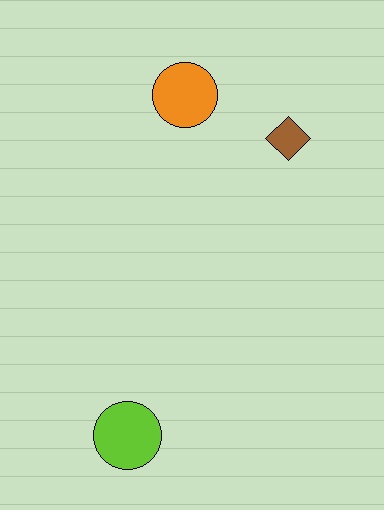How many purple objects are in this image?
There are no purple objects.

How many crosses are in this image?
There are no crosses.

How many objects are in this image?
There are 3 objects.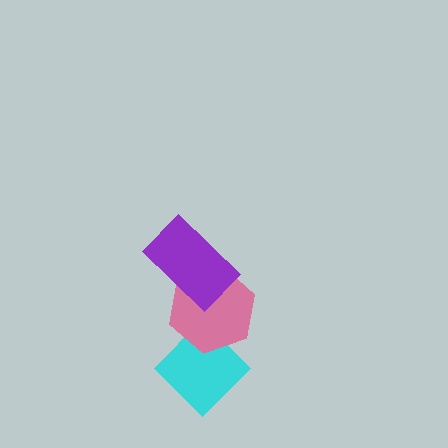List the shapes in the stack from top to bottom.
From top to bottom: the purple rectangle, the pink hexagon, the cyan diamond.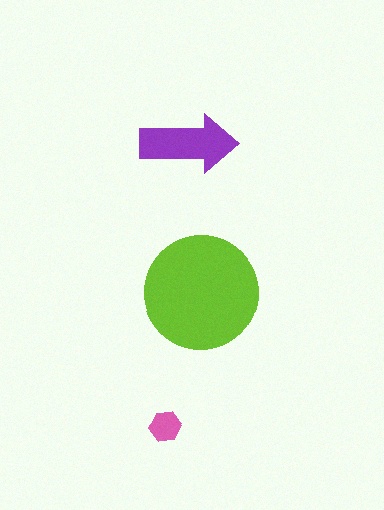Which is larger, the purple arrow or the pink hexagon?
The purple arrow.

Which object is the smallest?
The pink hexagon.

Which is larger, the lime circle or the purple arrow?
The lime circle.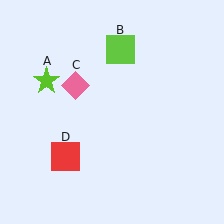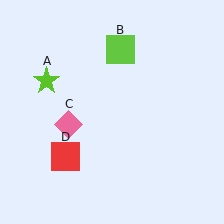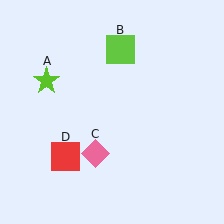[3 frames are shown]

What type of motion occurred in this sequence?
The pink diamond (object C) rotated counterclockwise around the center of the scene.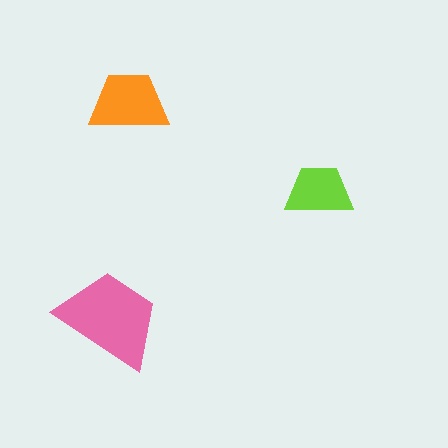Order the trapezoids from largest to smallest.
the pink one, the orange one, the lime one.